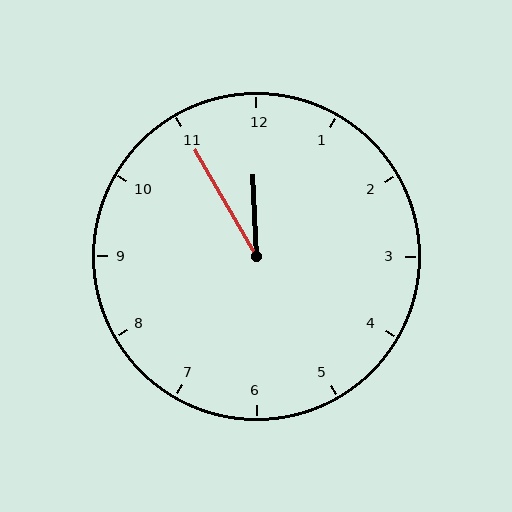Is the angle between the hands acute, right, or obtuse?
It is acute.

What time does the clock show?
11:55.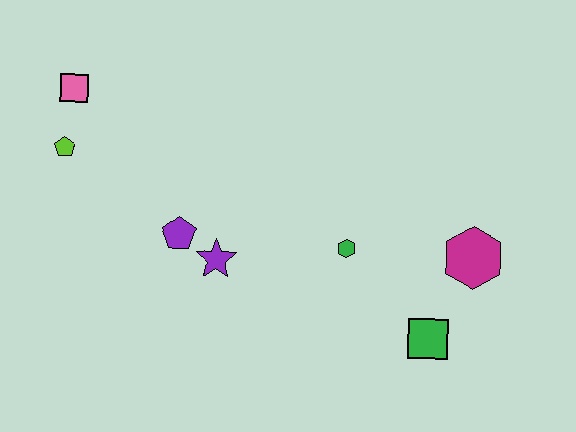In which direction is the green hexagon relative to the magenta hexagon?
The green hexagon is to the left of the magenta hexagon.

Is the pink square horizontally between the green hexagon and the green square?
No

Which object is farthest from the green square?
The pink square is farthest from the green square.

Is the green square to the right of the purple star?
Yes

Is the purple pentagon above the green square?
Yes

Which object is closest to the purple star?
The purple pentagon is closest to the purple star.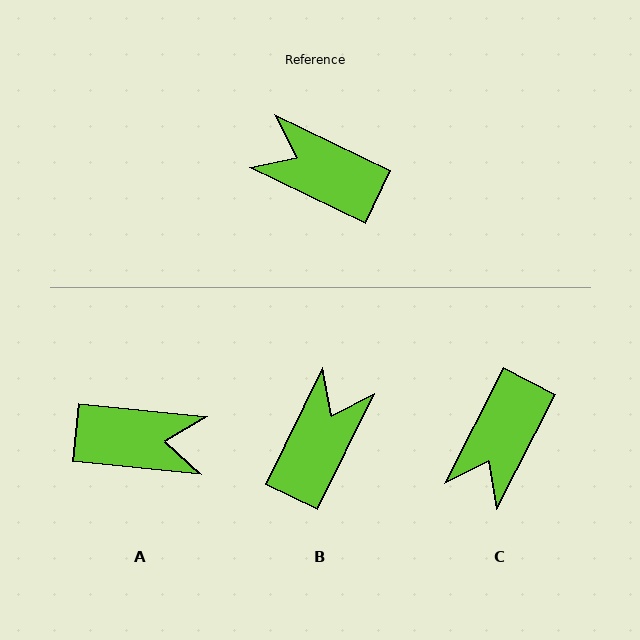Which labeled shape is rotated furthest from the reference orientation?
A, about 160 degrees away.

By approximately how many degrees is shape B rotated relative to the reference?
Approximately 90 degrees clockwise.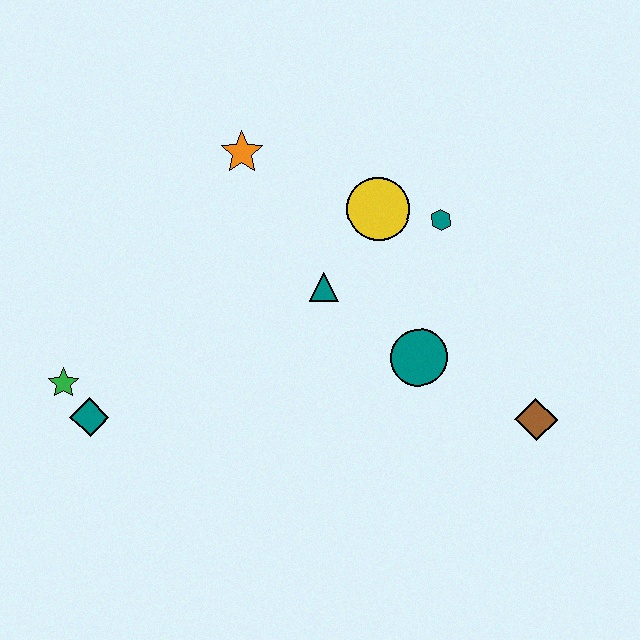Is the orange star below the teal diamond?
No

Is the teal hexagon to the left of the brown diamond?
Yes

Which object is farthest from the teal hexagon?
The green star is farthest from the teal hexagon.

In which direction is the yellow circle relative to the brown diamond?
The yellow circle is above the brown diamond.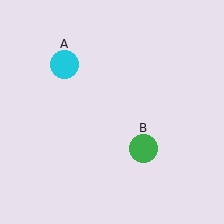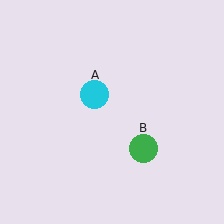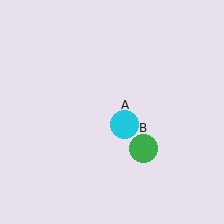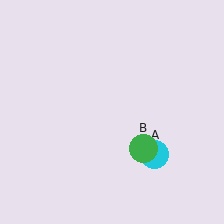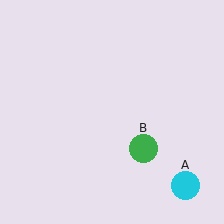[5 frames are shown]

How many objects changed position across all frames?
1 object changed position: cyan circle (object A).